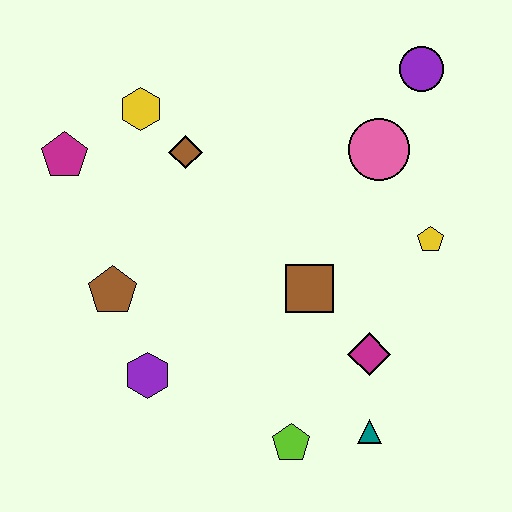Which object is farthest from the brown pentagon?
The purple circle is farthest from the brown pentagon.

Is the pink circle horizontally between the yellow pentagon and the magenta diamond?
Yes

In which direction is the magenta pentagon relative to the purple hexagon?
The magenta pentagon is above the purple hexagon.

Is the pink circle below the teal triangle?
No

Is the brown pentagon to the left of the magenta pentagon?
No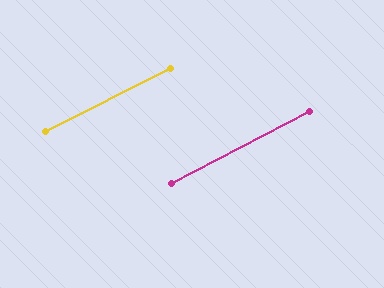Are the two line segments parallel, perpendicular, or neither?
Parallel — their directions differ by only 0.7°.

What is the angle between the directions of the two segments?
Approximately 1 degree.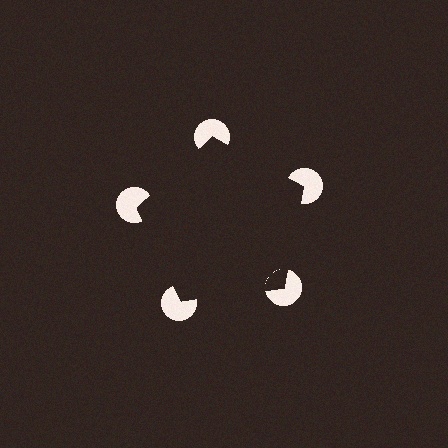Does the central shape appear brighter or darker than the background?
It typically appears slightly darker than the background, even though no actual brightness change is drawn.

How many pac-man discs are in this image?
There are 5 — one at each vertex of the illusory pentagon.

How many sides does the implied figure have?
5 sides.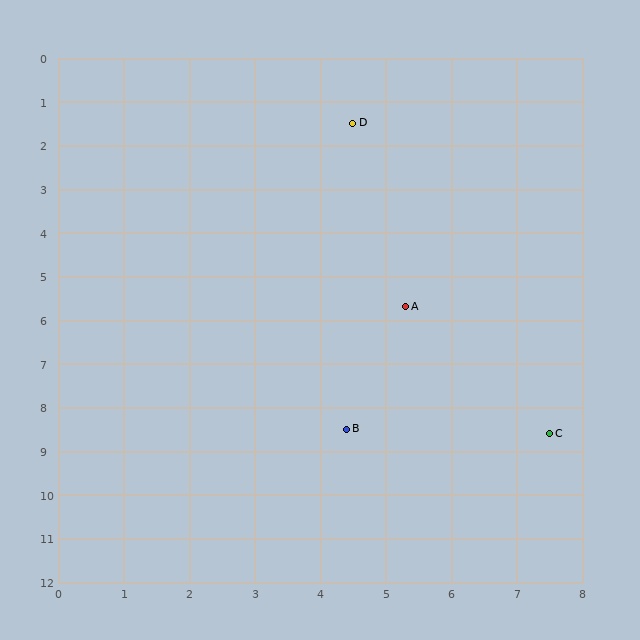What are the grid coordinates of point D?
Point D is at approximately (4.5, 1.5).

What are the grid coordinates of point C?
Point C is at approximately (7.5, 8.6).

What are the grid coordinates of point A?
Point A is at approximately (5.3, 5.7).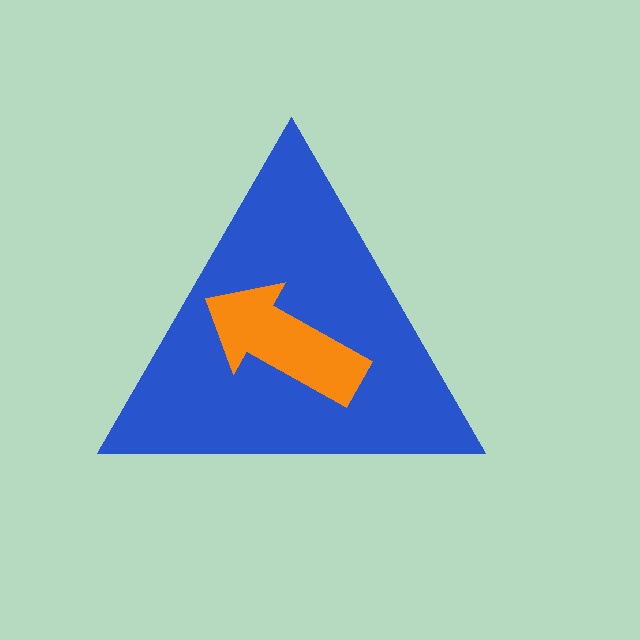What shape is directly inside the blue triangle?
The orange arrow.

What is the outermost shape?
The blue triangle.